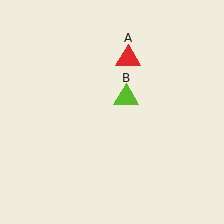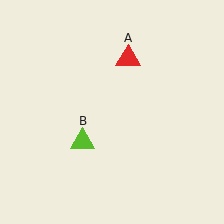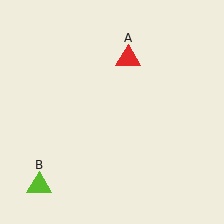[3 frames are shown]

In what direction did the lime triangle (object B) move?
The lime triangle (object B) moved down and to the left.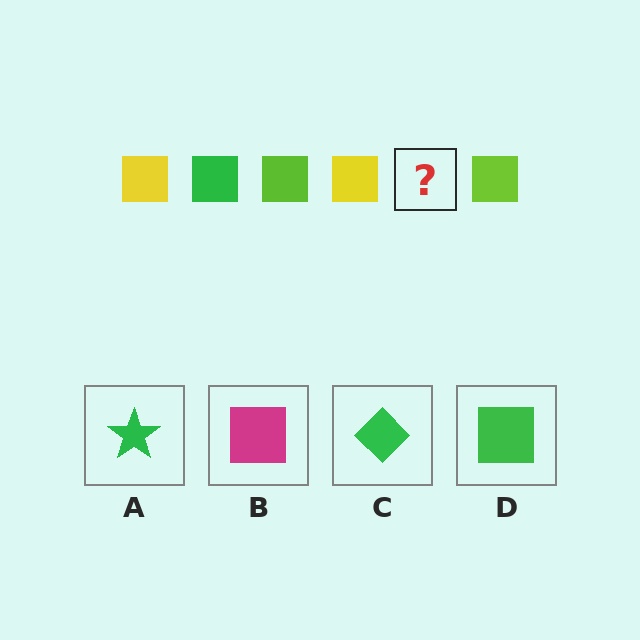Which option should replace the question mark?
Option D.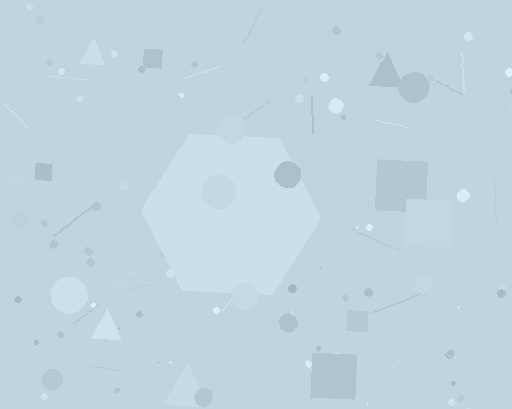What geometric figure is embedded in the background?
A hexagon is embedded in the background.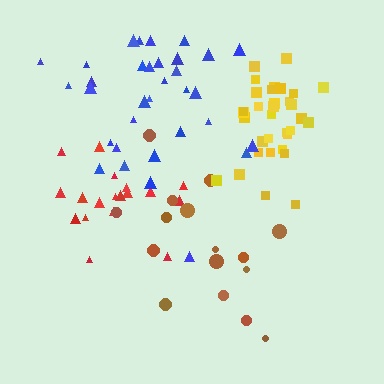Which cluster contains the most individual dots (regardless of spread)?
Blue (34).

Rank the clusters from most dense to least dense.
yellow, red, blue, brown.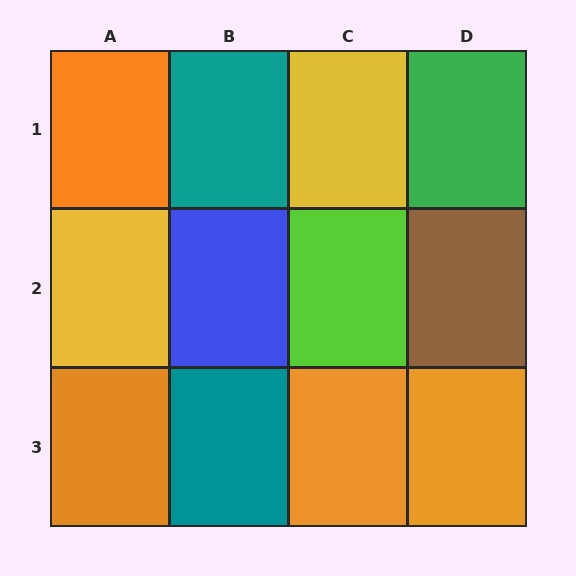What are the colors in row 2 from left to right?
Yellow, blue, lime, brown.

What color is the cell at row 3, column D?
Orange.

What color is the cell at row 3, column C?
Orange.